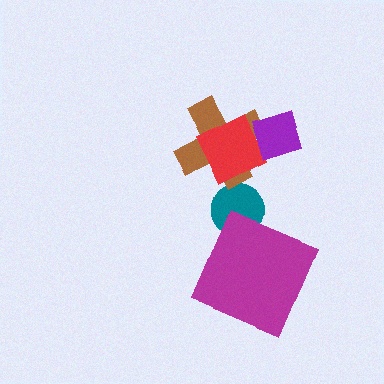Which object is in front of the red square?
The purple diamond is in front of the red square.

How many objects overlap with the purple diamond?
2 objects overlap with the purple diamond.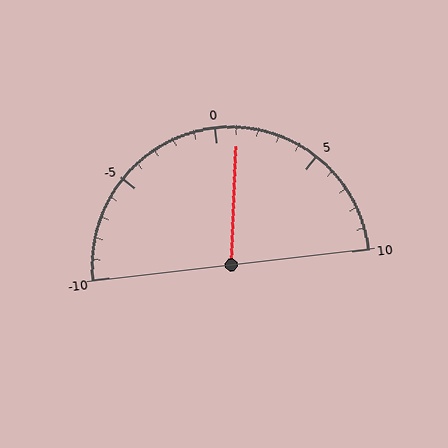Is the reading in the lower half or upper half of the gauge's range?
The reading is in the upper half of the range (-10 to 10).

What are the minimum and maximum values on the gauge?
The gauge ranges from -10 to 10.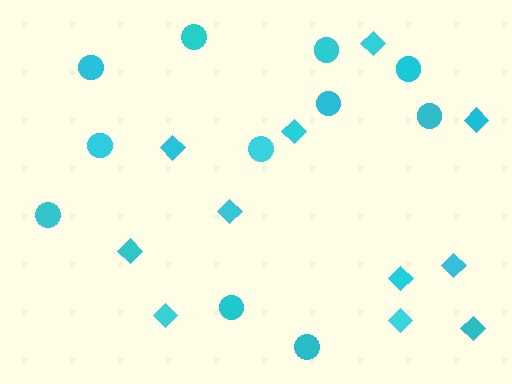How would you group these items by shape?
There are 2 groups: one group of diamonds (11) and one group of circles (11).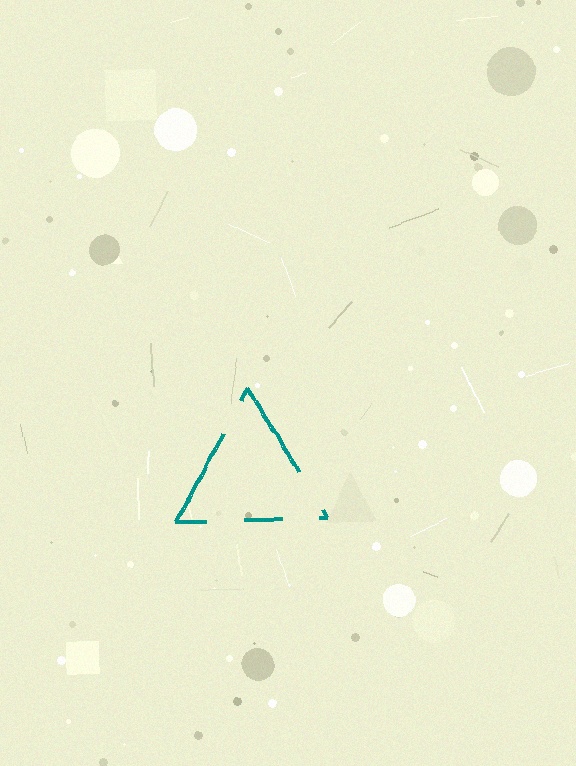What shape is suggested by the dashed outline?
The dashed outline suggests a triangle.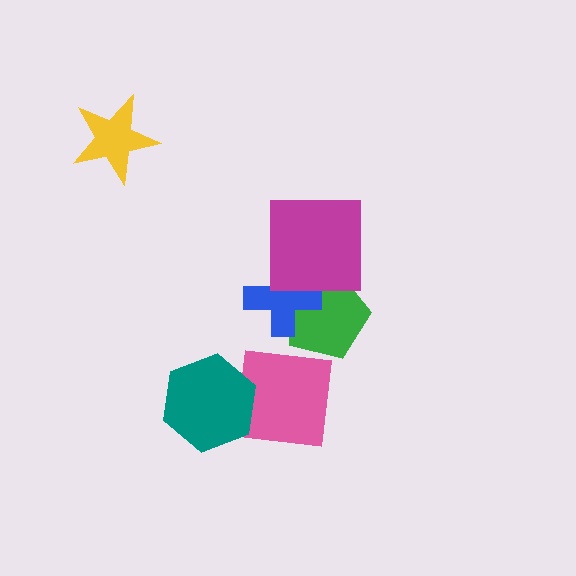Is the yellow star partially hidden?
No, no other shape covers it.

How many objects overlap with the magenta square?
2 objects overlap with the magenta square.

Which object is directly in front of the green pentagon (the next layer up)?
The blue cross is directly in front of the green pentagon.